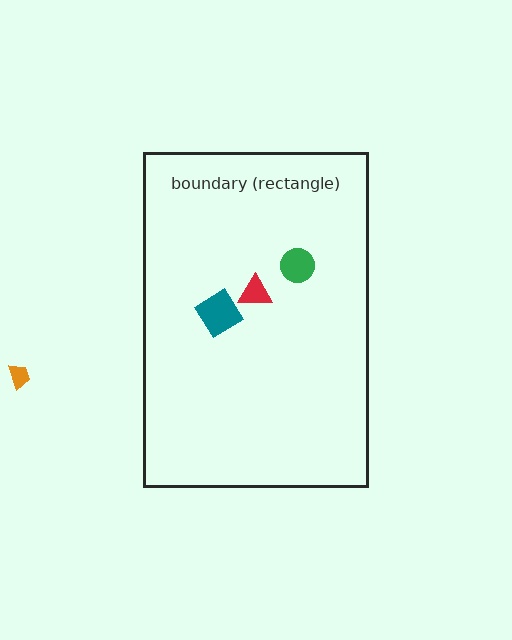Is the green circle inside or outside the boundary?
Inside.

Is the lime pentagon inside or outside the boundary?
Inside.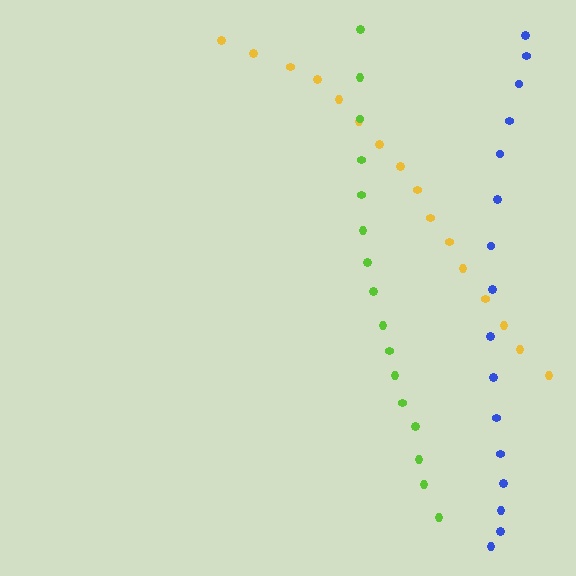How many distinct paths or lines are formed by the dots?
There are 3 distinct paths.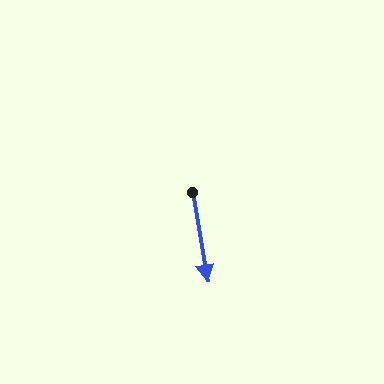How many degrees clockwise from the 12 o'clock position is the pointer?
Approximately 170 degrees.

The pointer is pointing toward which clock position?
Roughly 6 o'clock.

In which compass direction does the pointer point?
South.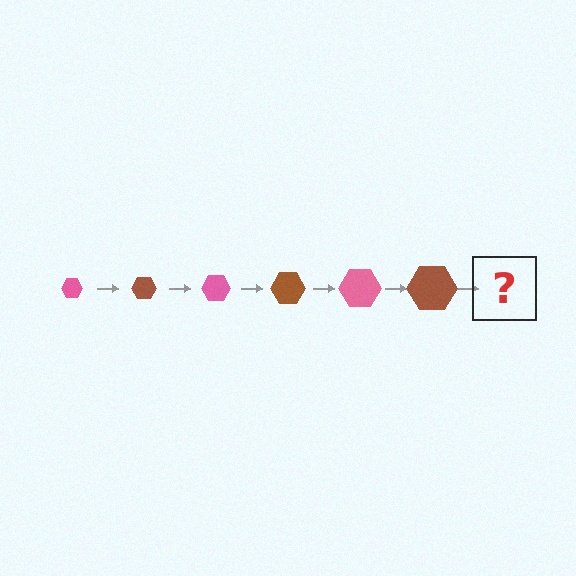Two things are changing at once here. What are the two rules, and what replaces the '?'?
The two rules are that the hexagon grows larger each step and the color cycles through pink and brown. The '?' should be a pink hexagon, larger than the previous one.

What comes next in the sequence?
The next element should be a pink hexagon, larger than the previous one.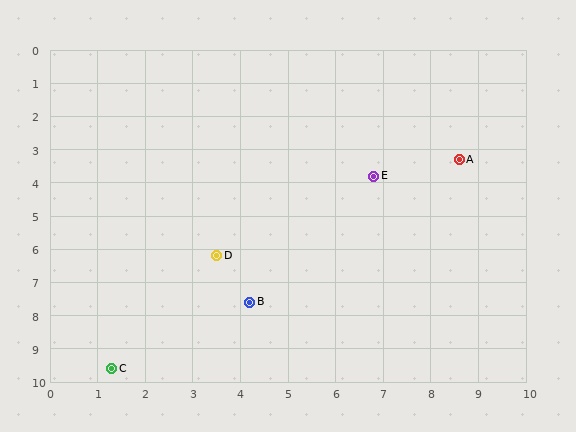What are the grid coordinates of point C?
Point C is at approximately (1.3, 9.6).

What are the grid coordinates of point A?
Point A is at approximately (8.6, 3.3).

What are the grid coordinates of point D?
Point D is at approximately (3.5, 6.2).